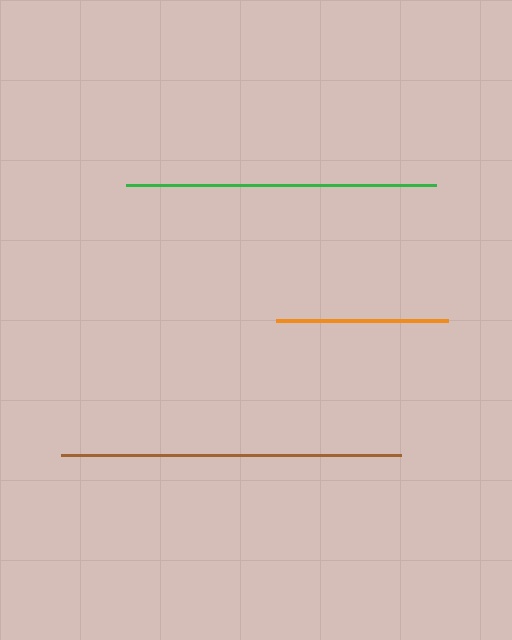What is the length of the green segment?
The green segment is approximately 310 pixels long.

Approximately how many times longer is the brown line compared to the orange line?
The brown line is approximately 2.0 times the length of the orange line.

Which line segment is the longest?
The brown line is the longest at approximately 340 pixels.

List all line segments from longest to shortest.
From longest to shortest: brown, green, orange.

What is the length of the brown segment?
The brown segment is approximately 340 pixels long.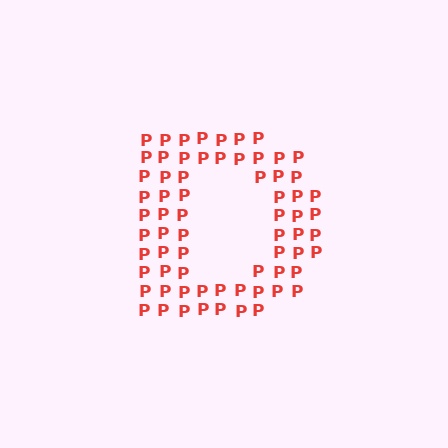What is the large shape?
The large shape is the letter D.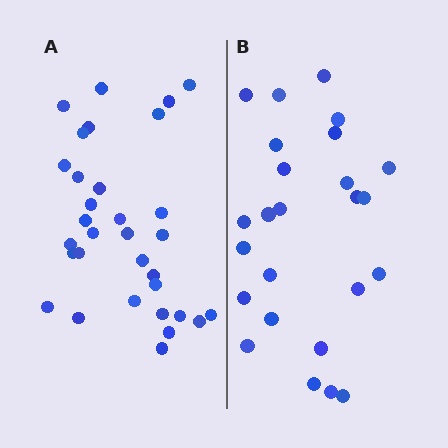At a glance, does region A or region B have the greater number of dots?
Region A (the left region) has more dots.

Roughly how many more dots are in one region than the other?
Region A has roughly 8 or so more dots than region B.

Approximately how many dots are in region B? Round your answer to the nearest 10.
About 20 dots. (The exact count is 25, which rounds to 20.)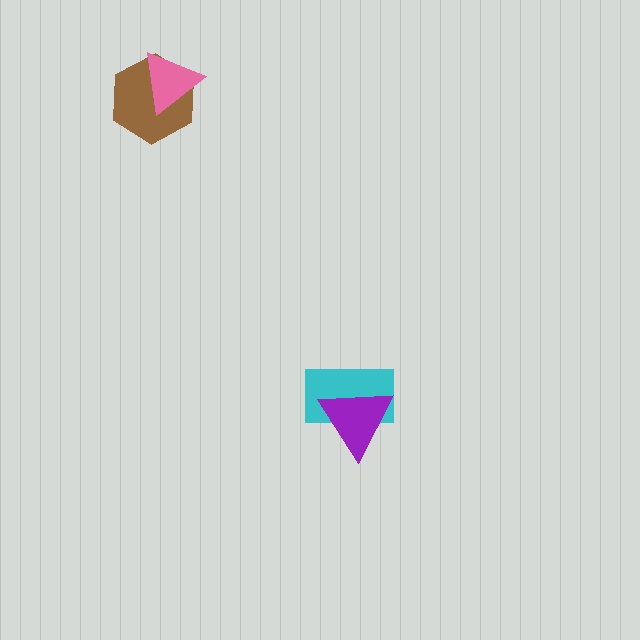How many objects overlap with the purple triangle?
1 object overlaps with the purple triangle.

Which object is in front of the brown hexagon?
The pink triangle is in front of the brown hexagon.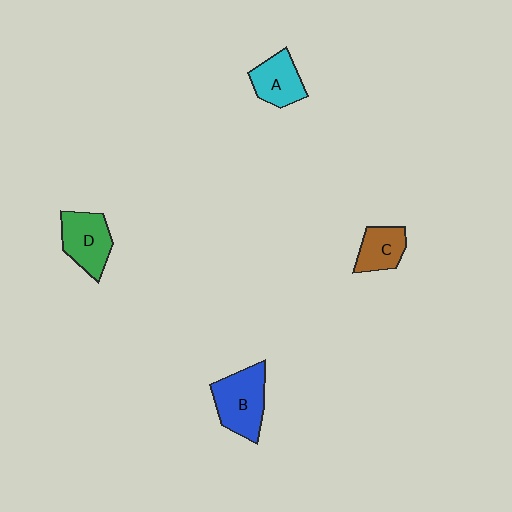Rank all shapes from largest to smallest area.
From largest to smallest: B (blue), D (green), A (cyan), C (brown).